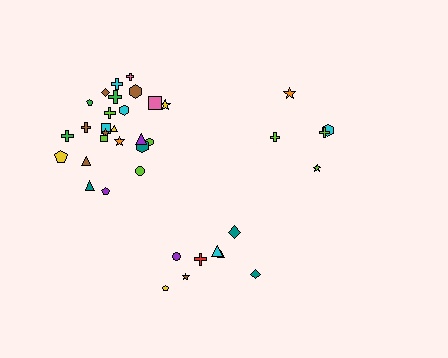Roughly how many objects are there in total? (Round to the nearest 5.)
Roughly 40 objects in total.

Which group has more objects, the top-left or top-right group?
The top-left group.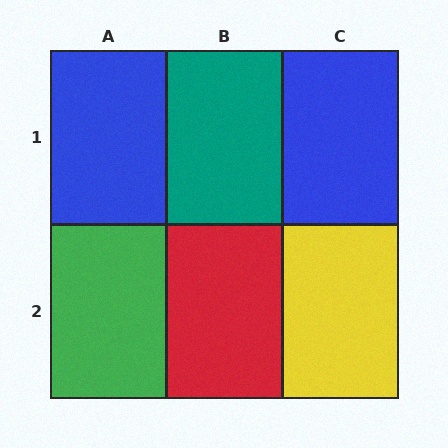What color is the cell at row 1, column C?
Blue.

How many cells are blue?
2 cells are blue.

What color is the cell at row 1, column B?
Teal.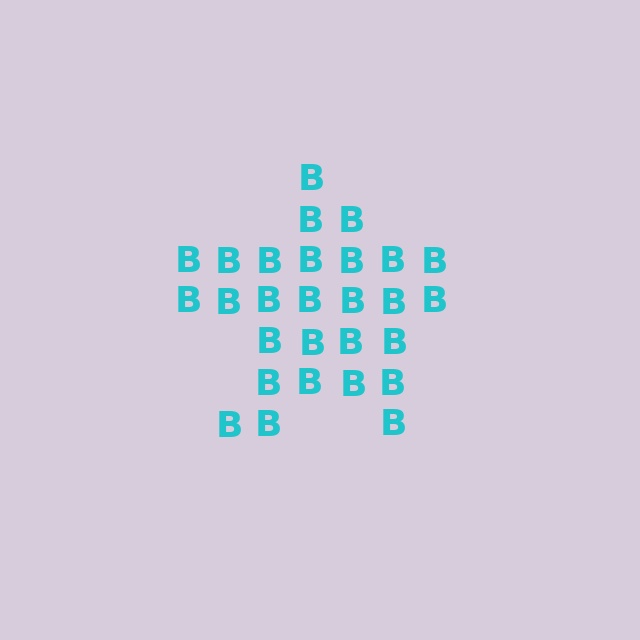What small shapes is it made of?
It is made of small letter B's.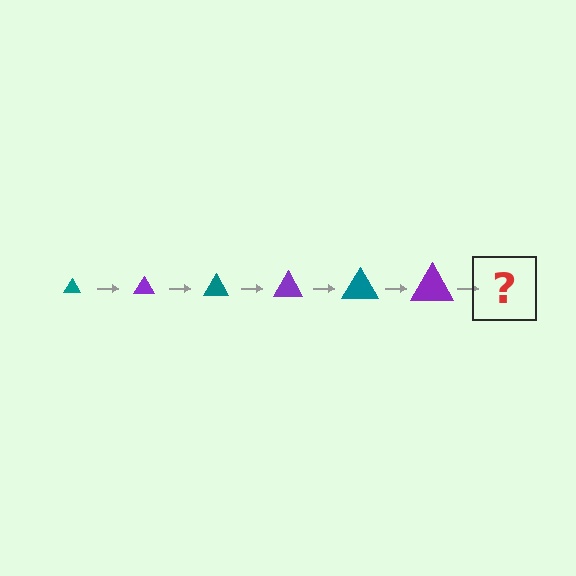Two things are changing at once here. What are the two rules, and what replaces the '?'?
The two rules are that the triangle grows larger each step and the color cycles through teal and purple. The '?' should be a teal triangle, larger than the previous one.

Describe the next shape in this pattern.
It should be a teal triangle, larger than the previous one.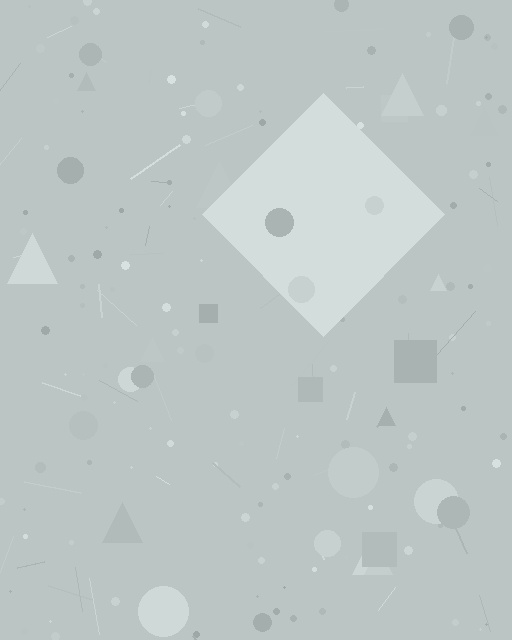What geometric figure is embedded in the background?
A diamond is embedded in the background.